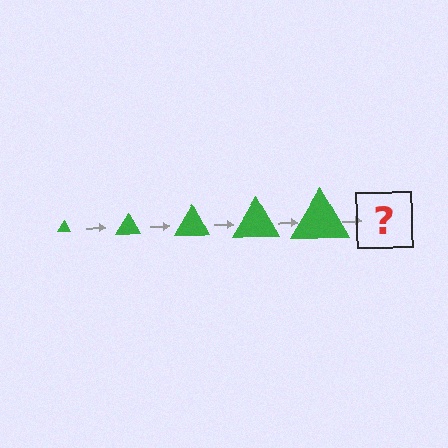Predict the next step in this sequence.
The next step is a green triangle, larger than the previous one.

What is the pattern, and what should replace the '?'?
The pattern is that the triangle gets progressively larger each step. The '?' should be a green triangle, larger than the previous one.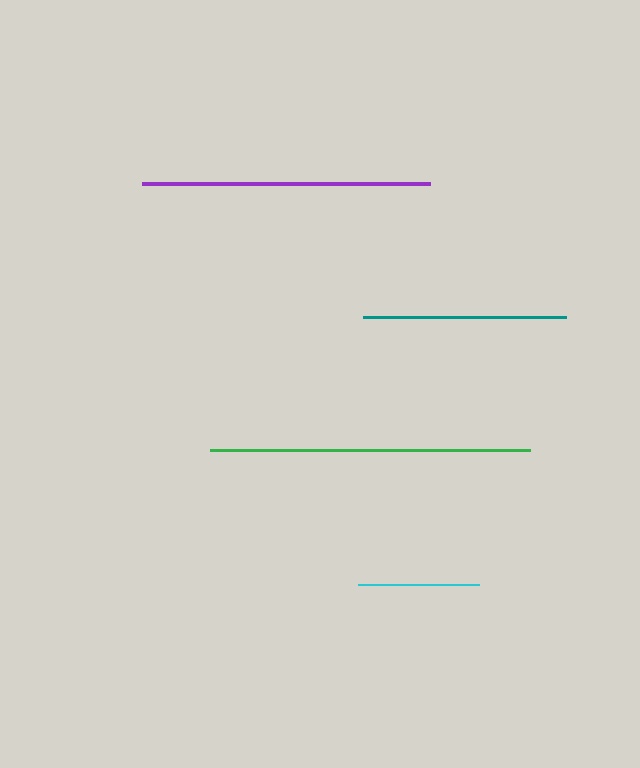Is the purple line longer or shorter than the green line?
The green line is longer than the purple line.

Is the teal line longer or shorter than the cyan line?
The teal line is longer than the cyan line.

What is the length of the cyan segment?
The cyan segment is approximately 121 pixels long.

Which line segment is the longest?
The green line is the longest at approximately 319 pixels.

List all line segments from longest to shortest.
From longest to shortest: green, purple, teal, cyan.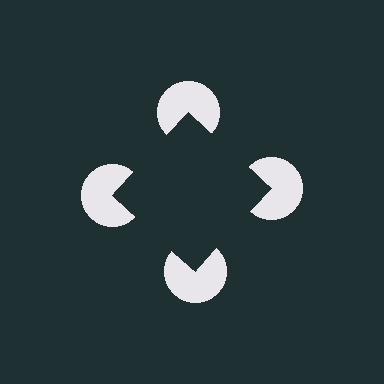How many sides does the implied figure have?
4 sides.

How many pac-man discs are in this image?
There are 4 — one at each vertex of the illusory square.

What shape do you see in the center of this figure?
An illusory square — its edges are inferred from the aligned wedge cuts in the pac-man discs, not physically drawn.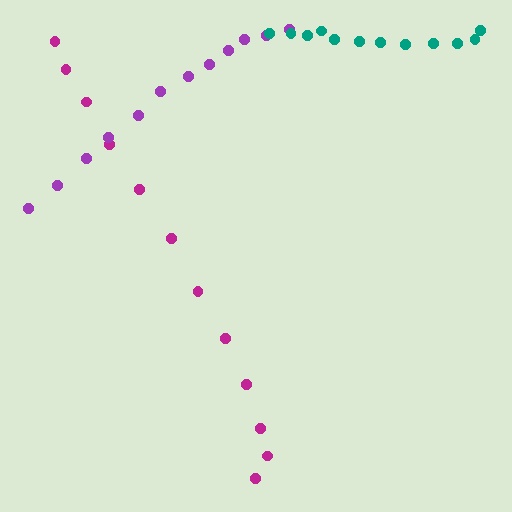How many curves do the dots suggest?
There are 3 distinct paths.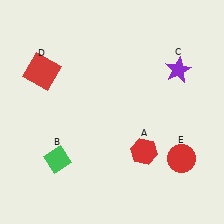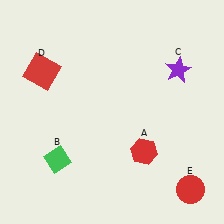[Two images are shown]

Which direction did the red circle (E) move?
The red circle (E) moved down.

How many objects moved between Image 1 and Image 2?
1 object moved between the two images.